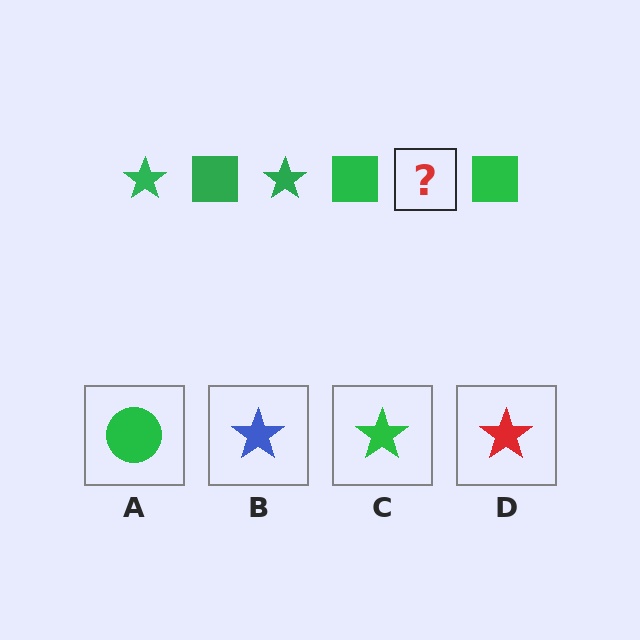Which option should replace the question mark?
Option C.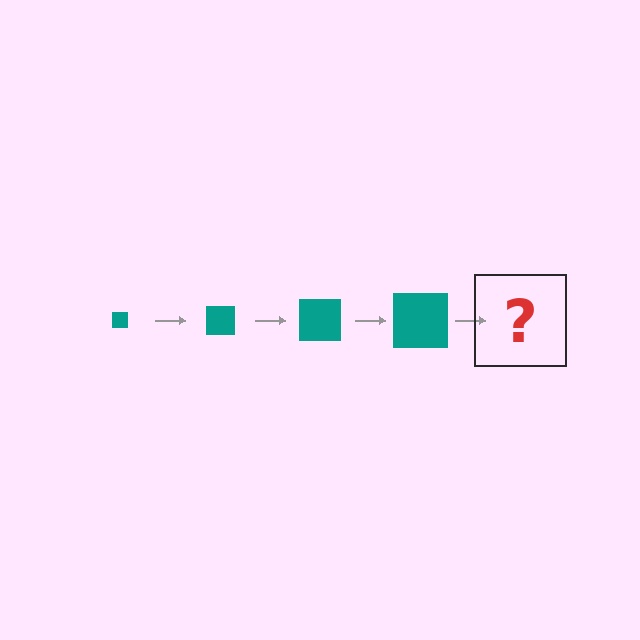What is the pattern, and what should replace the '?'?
The pattern is that the square gets progressively larger each step. The '?' should be a teal square, larger than the previous one.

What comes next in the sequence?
The next element should be a teal square, larger than the previous one.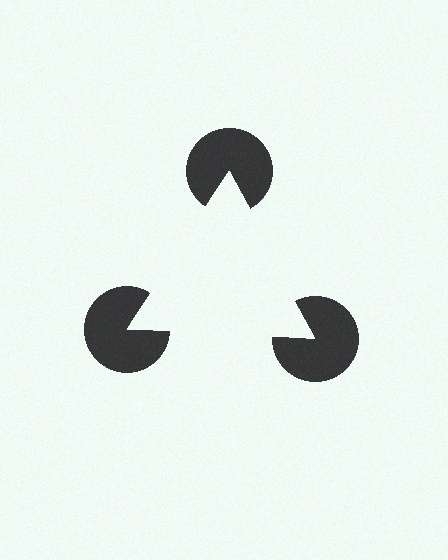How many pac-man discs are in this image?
There are 3 — one at each vertex of the illusory triangle.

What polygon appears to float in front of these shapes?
An illusory triangle — its edges are inferred from the aligned wedge cuts in the pac-man discs, not physically drawn.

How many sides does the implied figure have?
3 sides.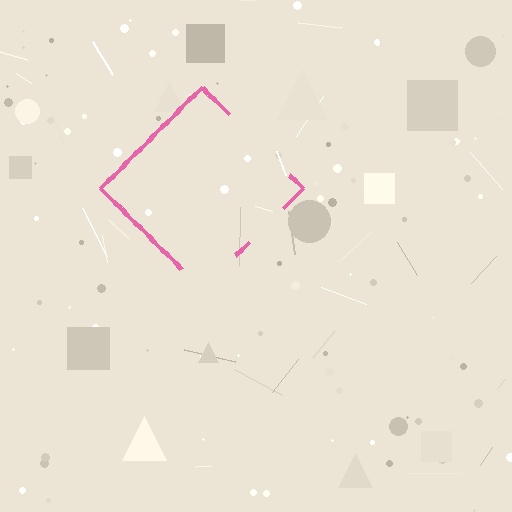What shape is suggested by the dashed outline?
The dashed outline suggests a diamond.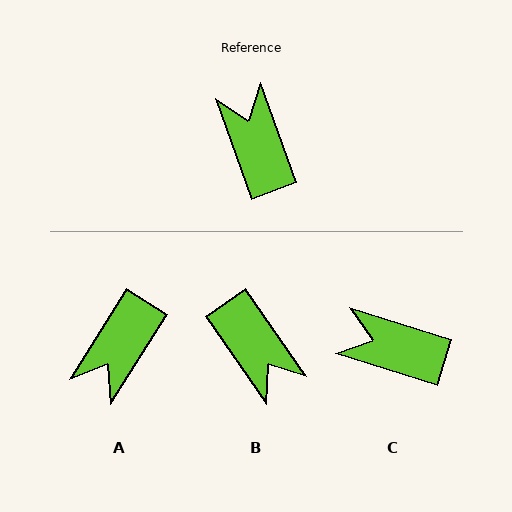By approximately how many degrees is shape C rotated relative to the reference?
Approximately 53 degrees counter-clockwise.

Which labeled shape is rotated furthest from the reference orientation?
B, about 165 degrees away.